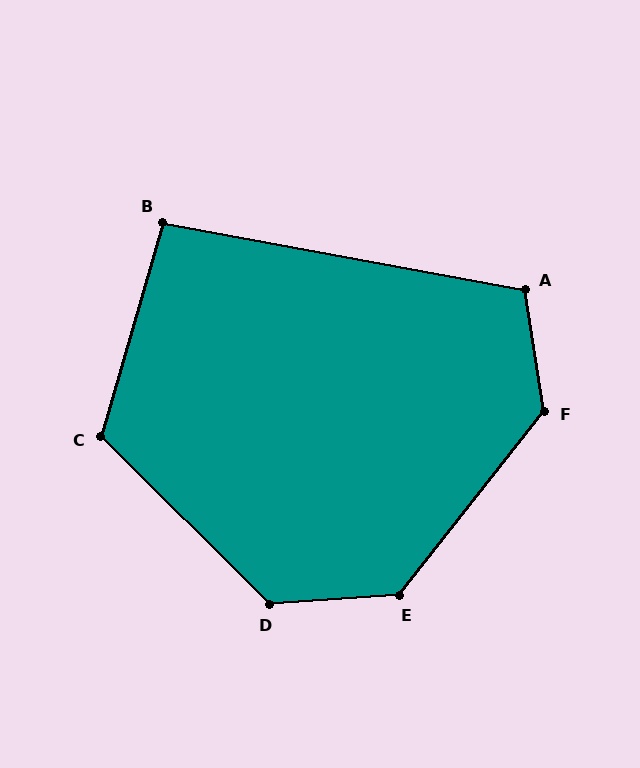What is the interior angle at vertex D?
Approximately 131 degrees (obtuse).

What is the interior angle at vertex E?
Approximately 132 degrees (obtuse).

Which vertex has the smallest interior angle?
B, at approximately 96 degrees.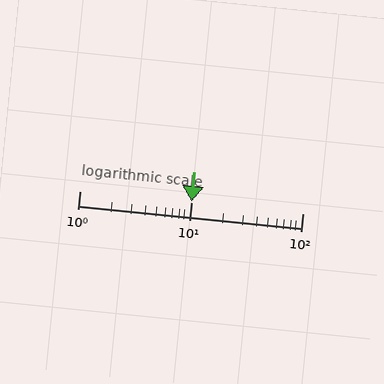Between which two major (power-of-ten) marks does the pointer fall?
The pointer is between 10 and 100.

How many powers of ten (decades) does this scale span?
The scale spans 2 decades, from 1 to 100.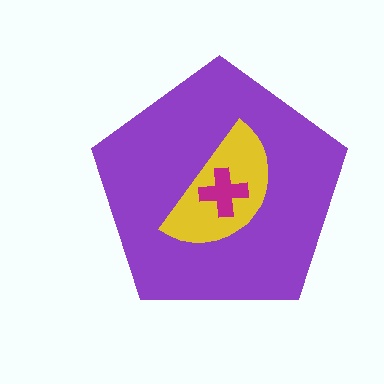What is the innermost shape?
The magenta cross.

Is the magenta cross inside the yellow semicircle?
Yes.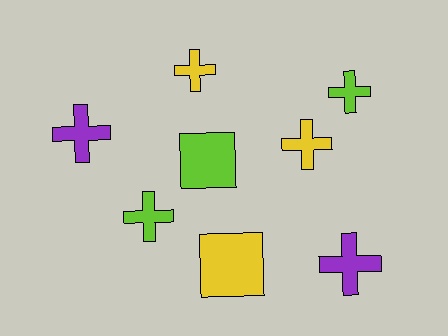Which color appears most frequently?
Lime, with 3 objects.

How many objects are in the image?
There are 8 objects.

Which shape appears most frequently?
Cross, with 6 objects.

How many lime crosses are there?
There are 2 lime crosses.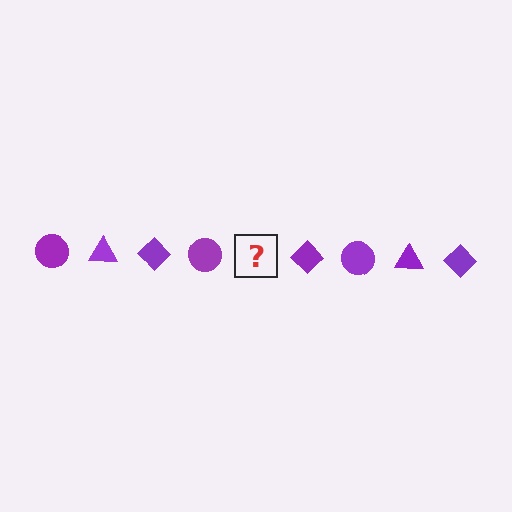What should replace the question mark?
The question mark should be replaced with a purple triangle.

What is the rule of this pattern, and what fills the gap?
The rule is that the pattern cycles through circle, triangle, diamond shapes in purple. The gap should be filled with a purple triangle.